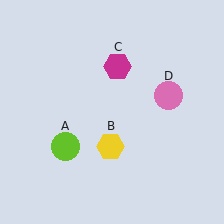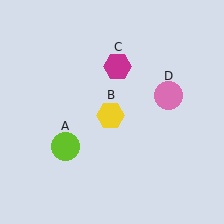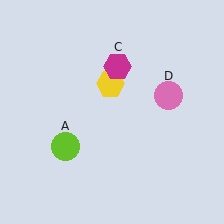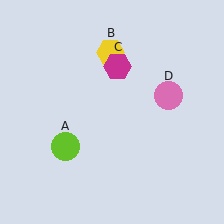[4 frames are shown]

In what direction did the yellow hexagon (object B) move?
The yellow hexagon (object B) moved up.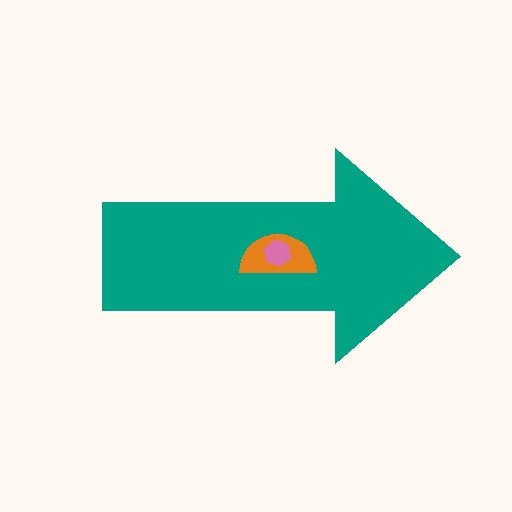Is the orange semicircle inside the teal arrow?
Yes.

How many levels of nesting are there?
3.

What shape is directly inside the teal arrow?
The orange semicircle.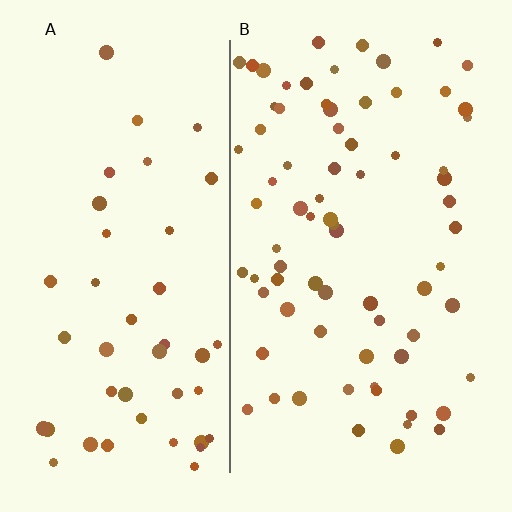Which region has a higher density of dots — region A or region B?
B (the right).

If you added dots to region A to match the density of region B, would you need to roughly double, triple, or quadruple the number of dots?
Approximately double.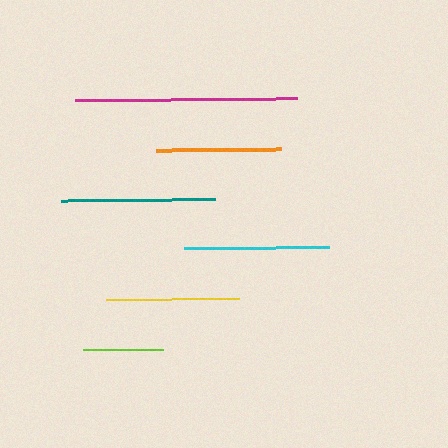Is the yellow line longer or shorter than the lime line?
The yellow line is longer than the lime line.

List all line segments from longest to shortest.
From longest to shortest: magenta, teal, cyan, yellow, orange, lime.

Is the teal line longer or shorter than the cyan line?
The teal line is longer than the cyan line.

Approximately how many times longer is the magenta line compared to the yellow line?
The magenta line is approximately 1.7 times the length of the yellow line.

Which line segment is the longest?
The magenta line is the longest at approximately 222 pixels.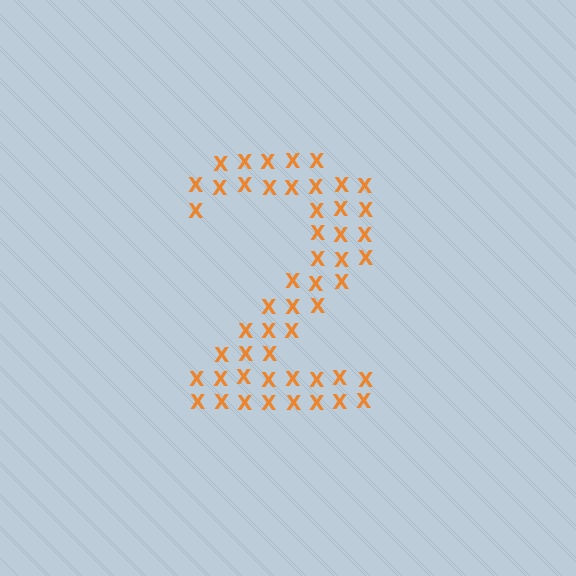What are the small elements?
The small elements are letter X's.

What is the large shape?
The large shape is the digit 2.